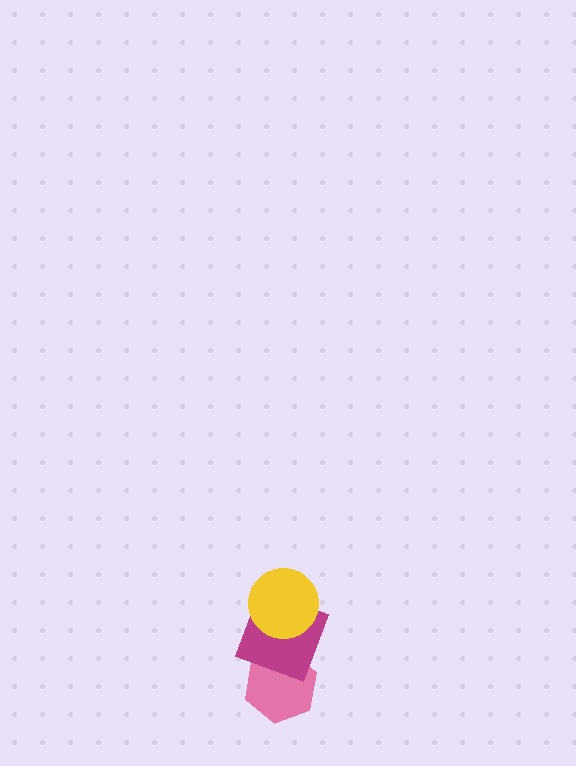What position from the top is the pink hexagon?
The pink hexagon is 3rd from the top.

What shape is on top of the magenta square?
The yellow circle is on top of the magenta square.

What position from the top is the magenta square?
The magenta square is 2nd from the top.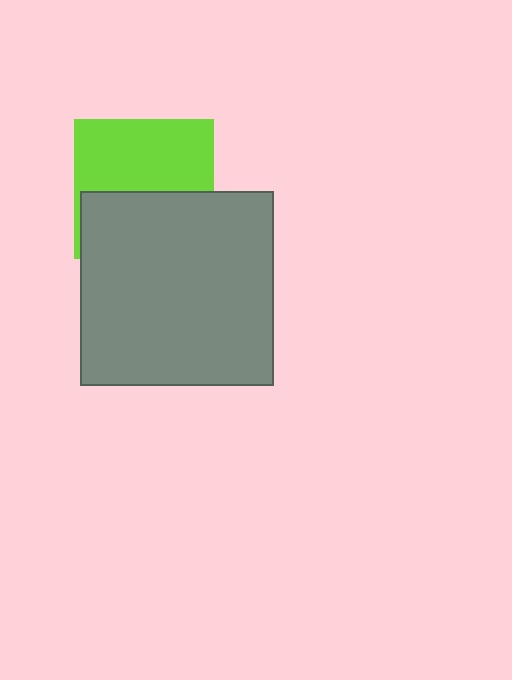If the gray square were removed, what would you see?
You would see the complete lime square.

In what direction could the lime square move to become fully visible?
The lime square could move up. That would shift it out from behind the gray square entirely.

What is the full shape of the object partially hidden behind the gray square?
The partially hidden object is a lime square.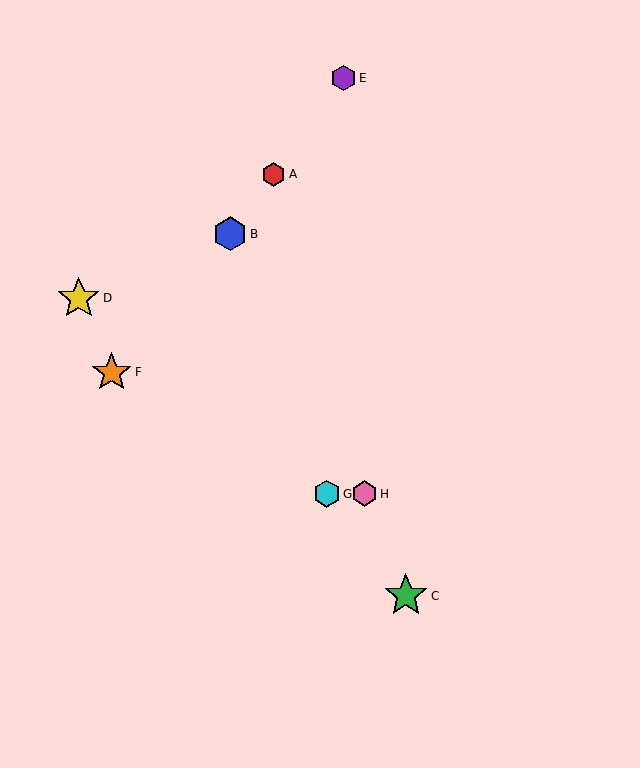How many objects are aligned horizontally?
2 objects (G, H) are aligned horizontally.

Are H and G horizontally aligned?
Yes, both are at y≈494.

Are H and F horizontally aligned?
No, H is at y≈494 and F is at y≈372.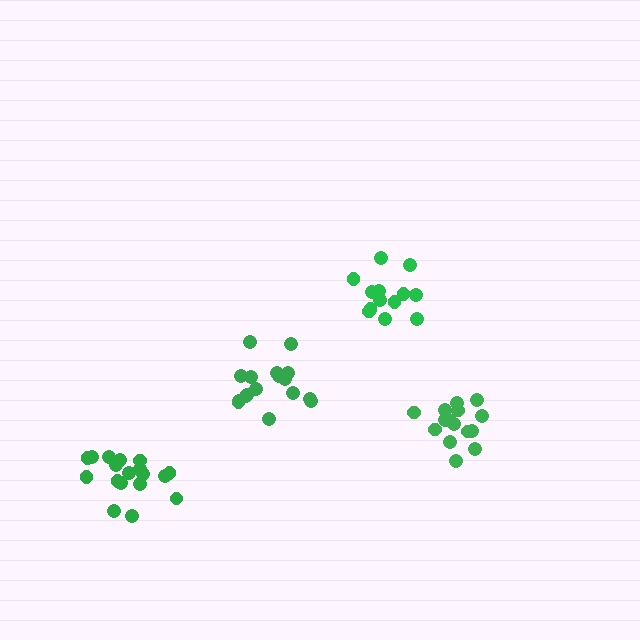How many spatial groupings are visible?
There are 4 spatial groupings.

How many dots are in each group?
Group 1: 18 dots, Group 2: 16 dots, Group 3: 13 dots, Group 4: 17 dots (64 total).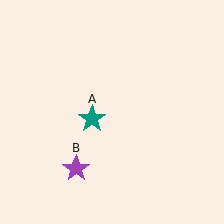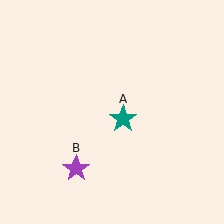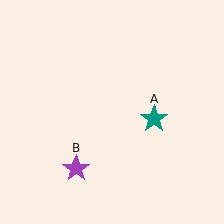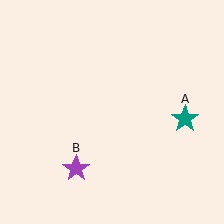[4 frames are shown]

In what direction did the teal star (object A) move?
The teal star (object A) moved right.